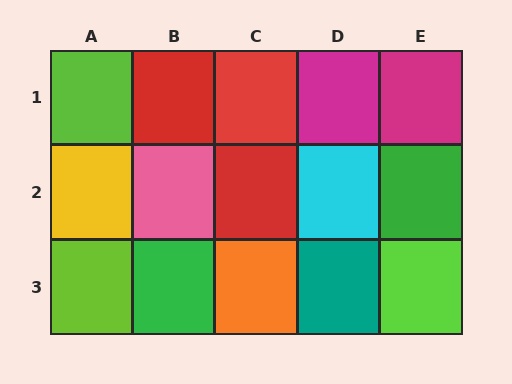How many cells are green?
2 cells are green.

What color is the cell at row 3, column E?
Lime.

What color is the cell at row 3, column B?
Green.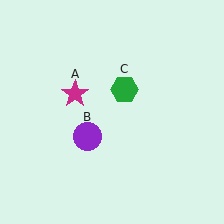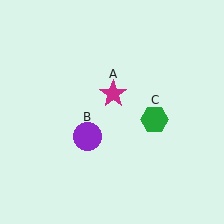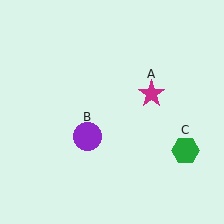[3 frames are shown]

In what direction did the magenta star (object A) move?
The magenta star (object A) moved right.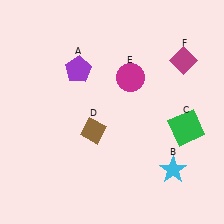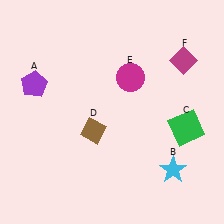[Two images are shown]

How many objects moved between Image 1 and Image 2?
1 object moved between the two images.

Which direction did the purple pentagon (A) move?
The purple pentagon (A) moved left.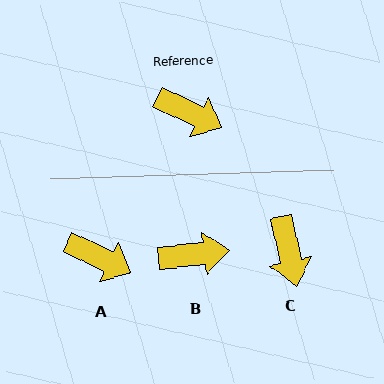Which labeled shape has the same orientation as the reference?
A.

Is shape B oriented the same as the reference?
No, it is off by about 32 degrees.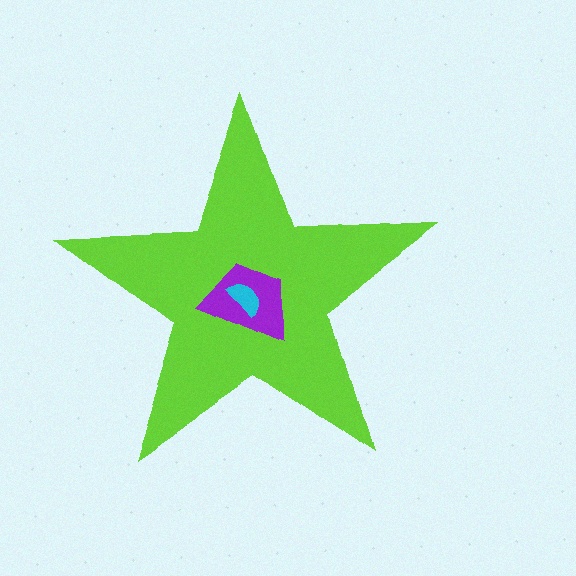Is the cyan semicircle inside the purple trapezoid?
Yes.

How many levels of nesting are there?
3.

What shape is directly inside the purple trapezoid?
The cyan semicircle.